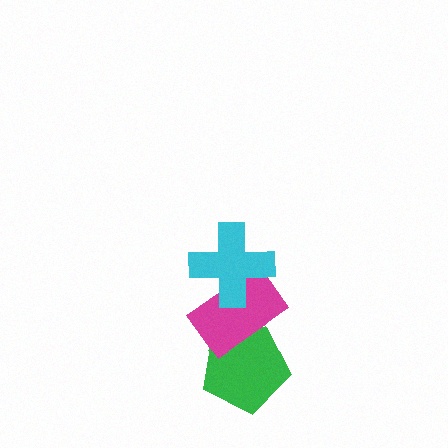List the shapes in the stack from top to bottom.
From top to bottom: the cyan cross, the magenta rectangle, the green pentagon.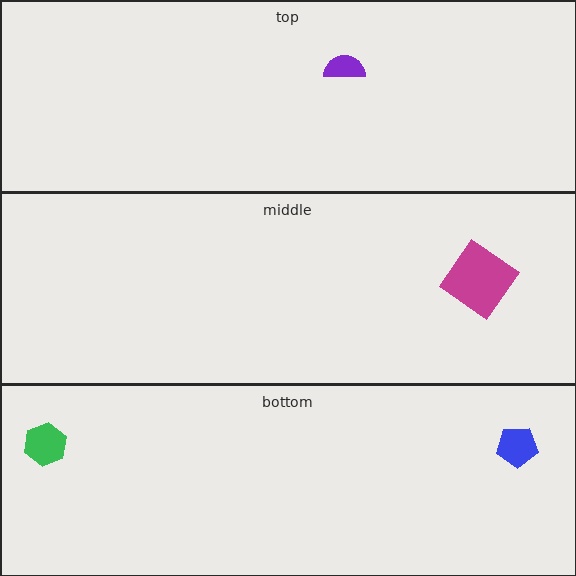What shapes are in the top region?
The purple semicircle.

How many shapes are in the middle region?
1.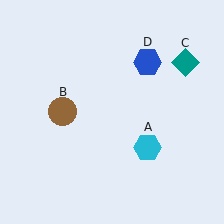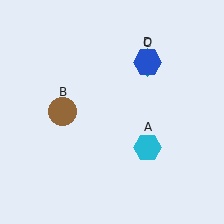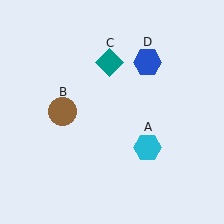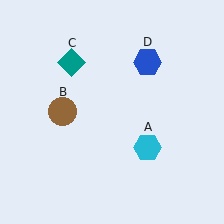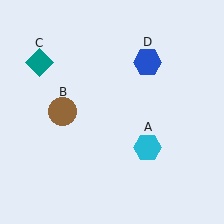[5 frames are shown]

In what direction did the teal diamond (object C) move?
The teal diamond (object C) moved left.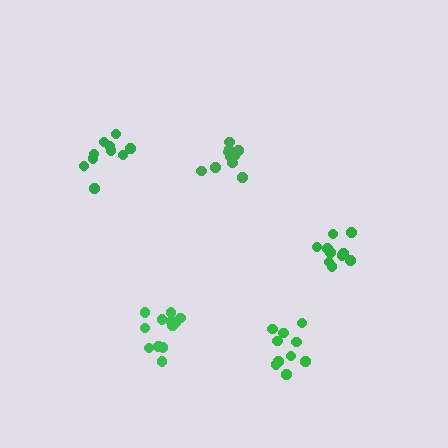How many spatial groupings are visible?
There are 5 spatial groupings.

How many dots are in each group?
Group 1: 10 dots, Group 2: 10 dots, Group 3: 13 dots, Group 4: 10 dots, Group 5: 10 dots (53 total).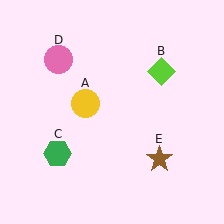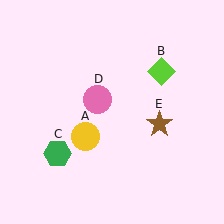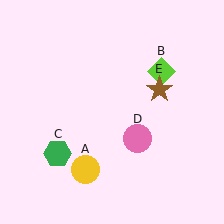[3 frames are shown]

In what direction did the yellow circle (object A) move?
The yellow circle (object A) moved down.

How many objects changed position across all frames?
3 objects changed position: yellow circle (object A), pink circle (object D), brown star (object E).